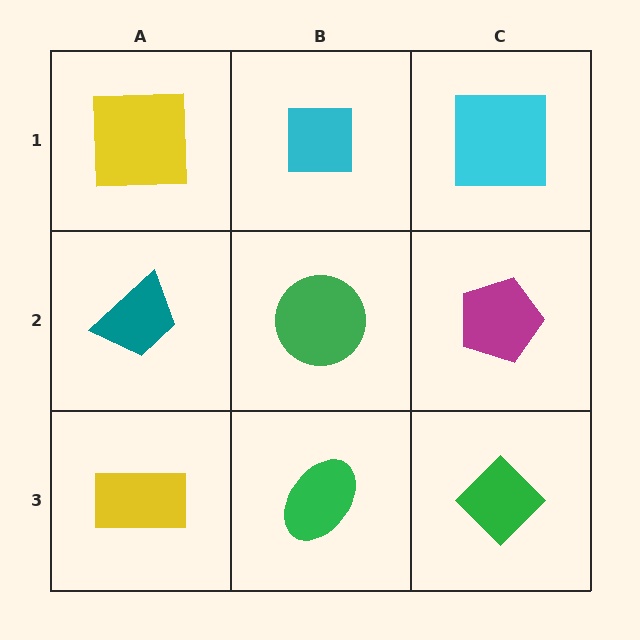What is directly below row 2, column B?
A green ellipse.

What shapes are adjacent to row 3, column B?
A green circle (row 2, column B), a yellow rectangle (row 3, column A), a green diamond (row 3, column C).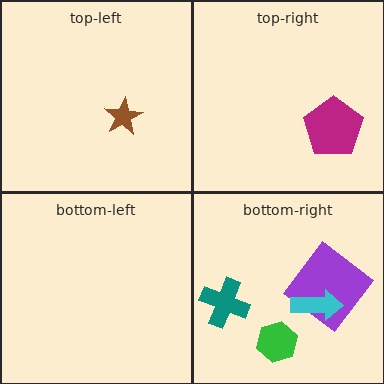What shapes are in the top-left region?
The brown star.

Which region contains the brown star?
The top-left region.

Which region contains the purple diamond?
The bottom-right region.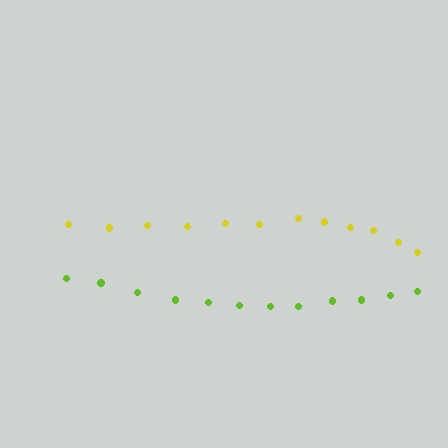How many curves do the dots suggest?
There are 2 distinct paths.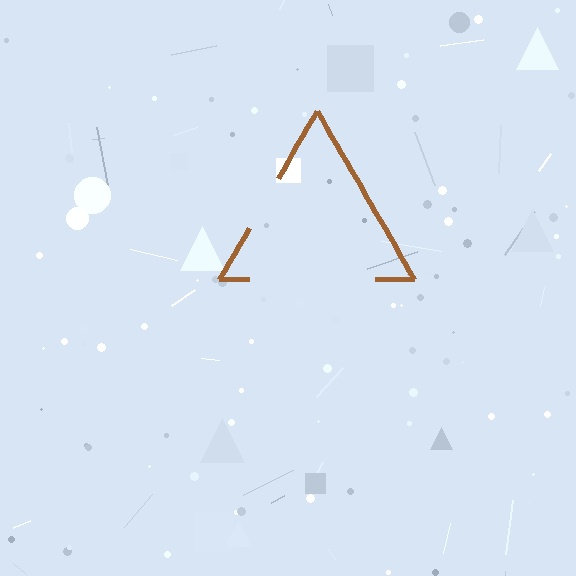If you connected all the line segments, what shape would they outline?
They would outline a triangle.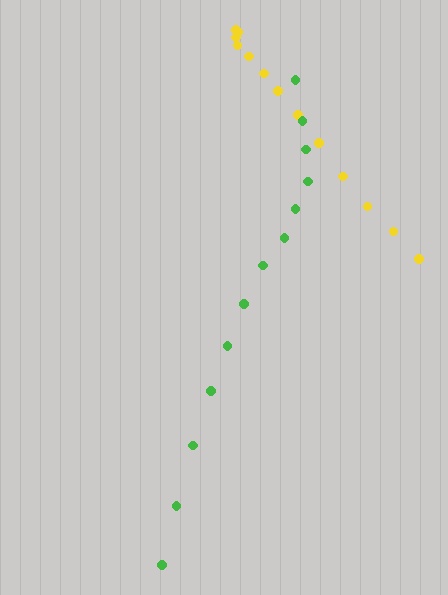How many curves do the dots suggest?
There are 2 distinct paths.